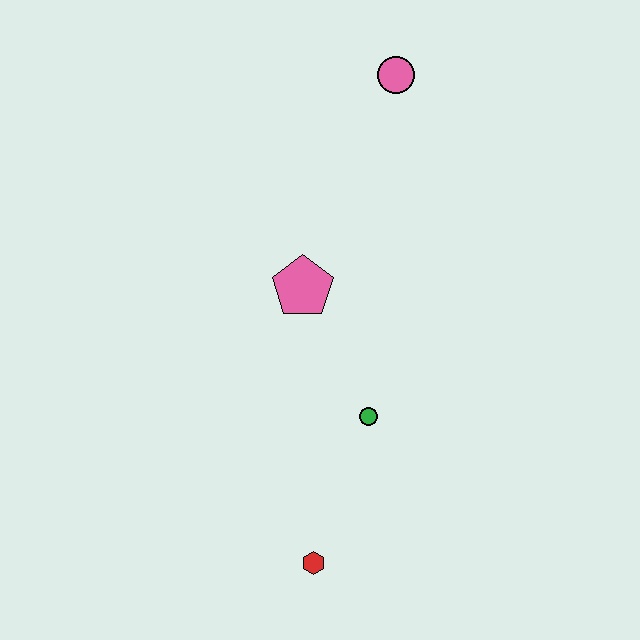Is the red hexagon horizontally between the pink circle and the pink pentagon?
Yes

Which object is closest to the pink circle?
The pink pentagon is closest to the pink circle.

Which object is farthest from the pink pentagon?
The red hexagon is farthest from the pink pentagon.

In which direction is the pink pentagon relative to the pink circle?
The pink pentagon is below the pink circle.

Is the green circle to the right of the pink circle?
No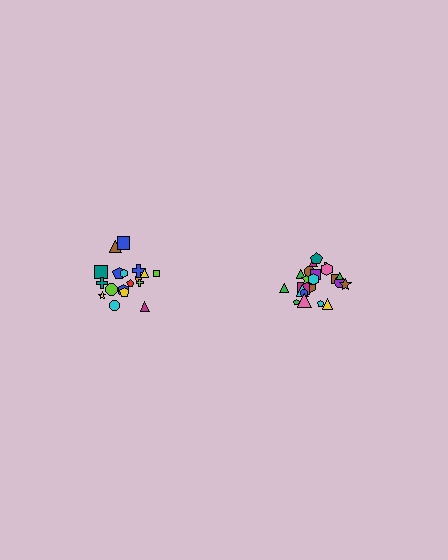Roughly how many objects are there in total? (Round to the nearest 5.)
Roughly 40 objects in total.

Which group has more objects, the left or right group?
The right group.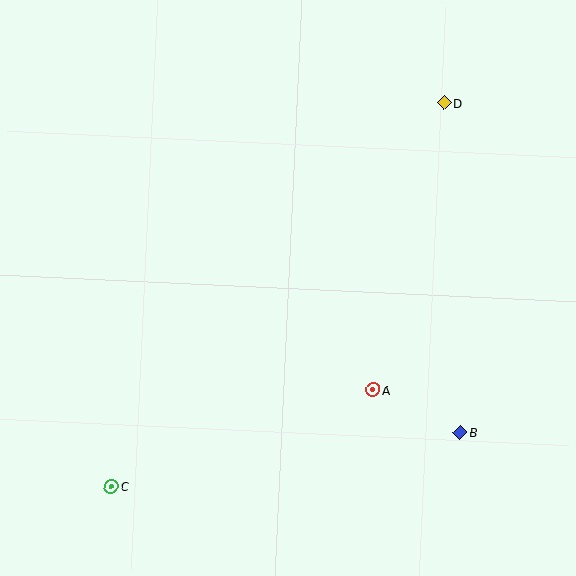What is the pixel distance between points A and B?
The distance between A and B is 97 pixels.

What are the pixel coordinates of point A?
Point A is at (373, 390).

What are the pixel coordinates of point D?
Point D is at (444, 103).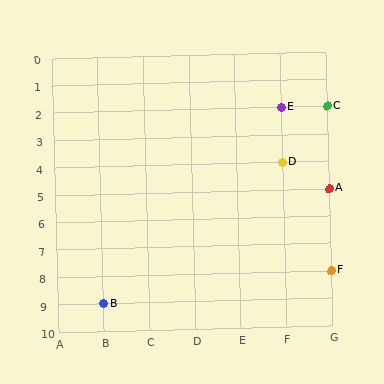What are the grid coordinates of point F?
Point F is at grid coordinates (G, 8).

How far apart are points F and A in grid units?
Points F and A are 3 rows apart.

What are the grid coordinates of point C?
Point C is at grid coordinates (G, 2).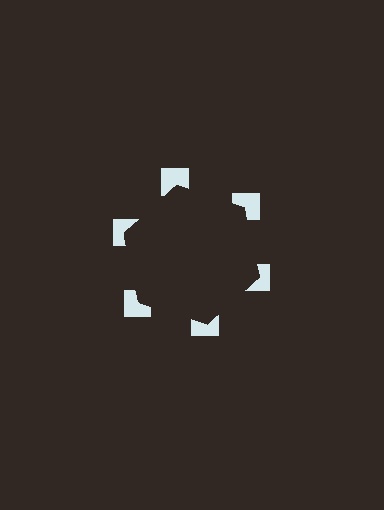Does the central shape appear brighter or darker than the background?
It typically appears slightly darker than the background, even though no actual brightness change is drawn.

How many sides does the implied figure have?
6 sides.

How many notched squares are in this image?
There are 6 — one at each vertex of the illusory hexagon.